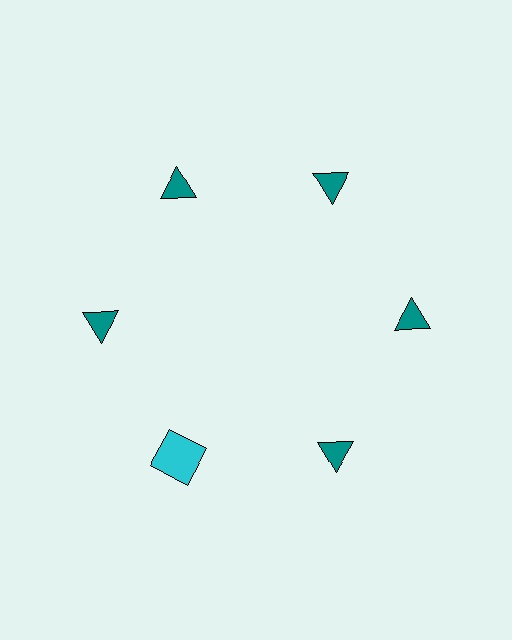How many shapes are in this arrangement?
There are 6 shapes arranged in a ring pattern.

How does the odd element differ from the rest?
It differs in both color (cyan instead of teal) and shape (square instead of triangle).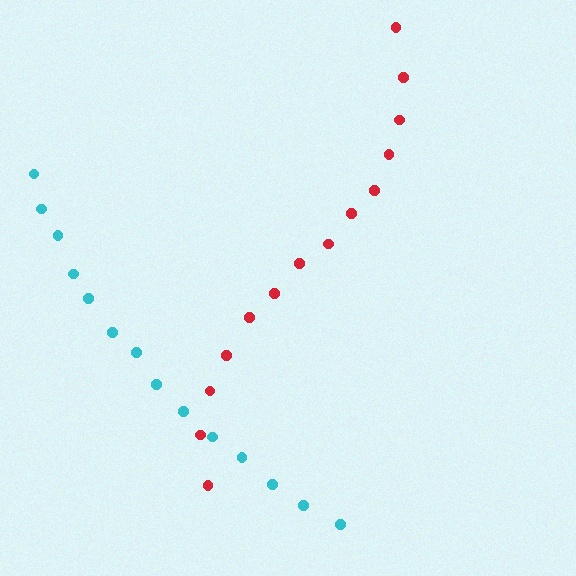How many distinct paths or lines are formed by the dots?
There are 2 distinct paths.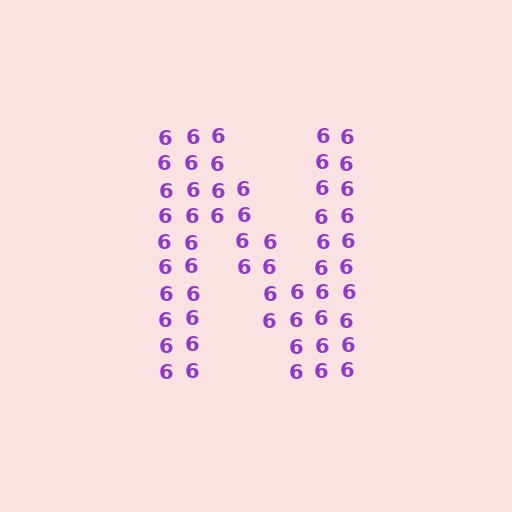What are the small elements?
The small elements are digit 6's.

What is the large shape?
The large shape is the letter N.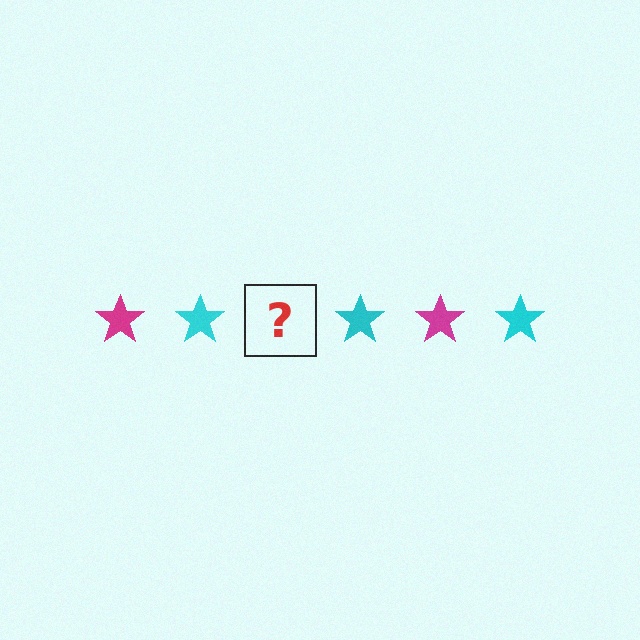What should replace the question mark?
The question mark should be replaced with a magenta star.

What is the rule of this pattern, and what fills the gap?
The rule is that the pattern cycles through magenta, cyan stars. The gap should be filled with a magenta star.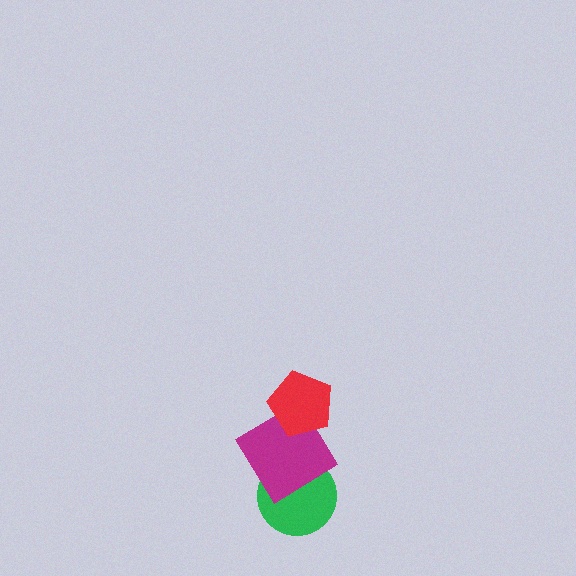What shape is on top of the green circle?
The magenta diamond is on top of the green circle.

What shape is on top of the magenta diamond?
The red pentagon is on top of the magenta diamond.